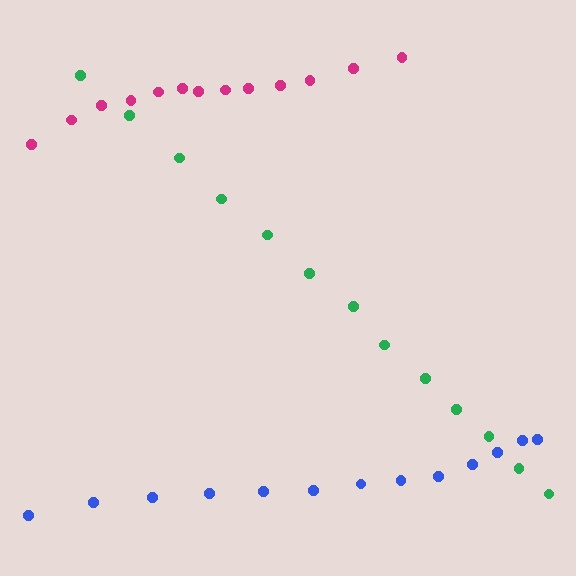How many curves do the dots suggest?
There are 3 distinct paths.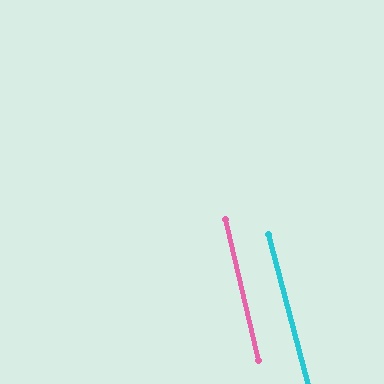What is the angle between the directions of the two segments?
Approximately 2 degrees.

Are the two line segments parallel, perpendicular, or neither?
Parallel — their directions differ by only 1.9°.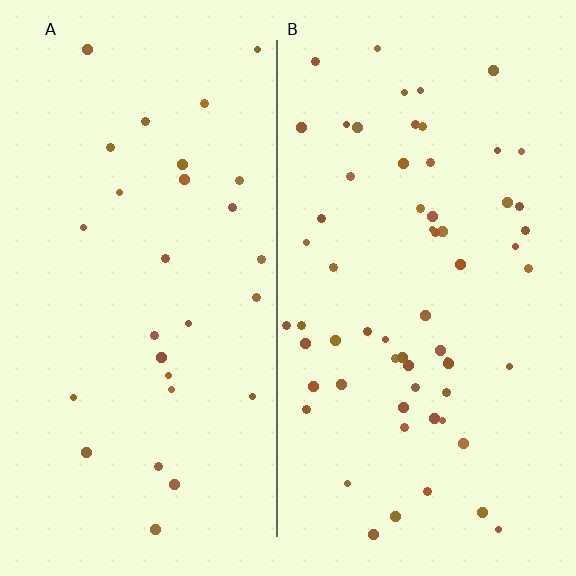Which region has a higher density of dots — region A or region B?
B (the right).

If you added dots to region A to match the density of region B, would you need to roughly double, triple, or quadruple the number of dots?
Approximately double.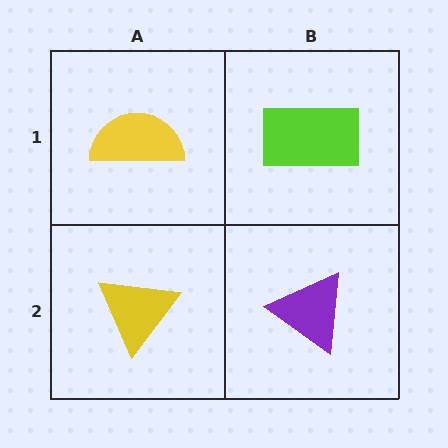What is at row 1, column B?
A lime rectangle.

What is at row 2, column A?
A yellow triangle.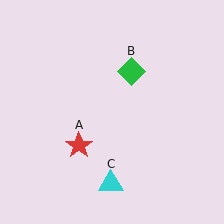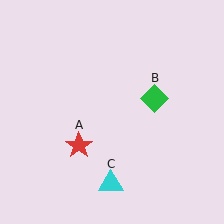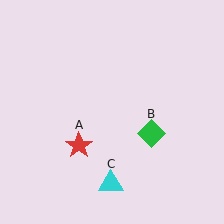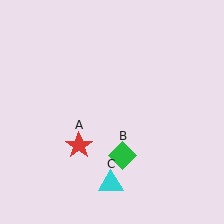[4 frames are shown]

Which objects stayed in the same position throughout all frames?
Red star (object A) and cyan triangle (object C) remained stationary.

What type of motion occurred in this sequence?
The green diamond (object B) rotated clockwise around the center of the scene.